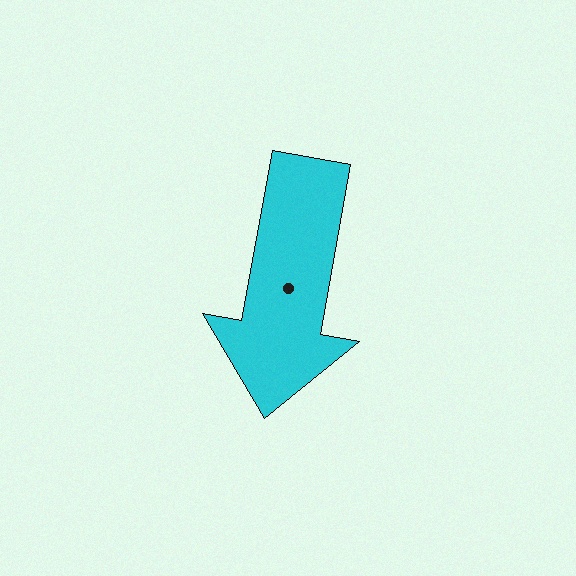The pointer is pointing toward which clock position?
Roughly 6 o'clock.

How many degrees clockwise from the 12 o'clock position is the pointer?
Approximately 190 degrees.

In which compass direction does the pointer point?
South.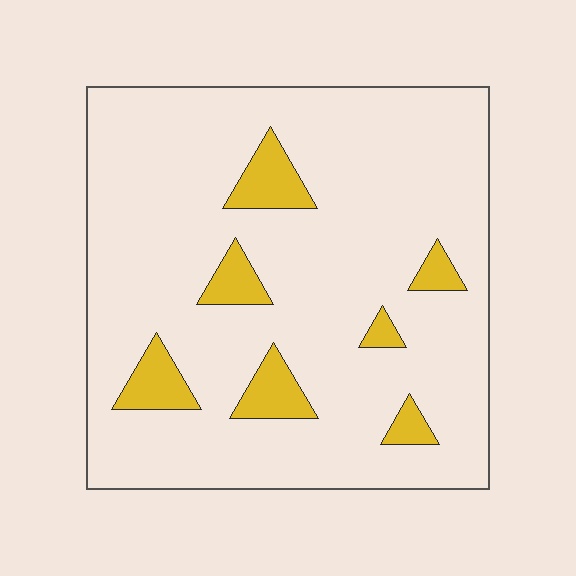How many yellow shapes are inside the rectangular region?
7.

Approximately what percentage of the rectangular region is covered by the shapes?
Approximately 10%.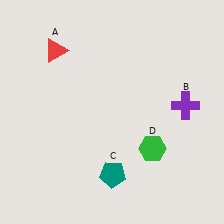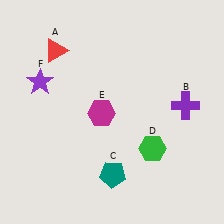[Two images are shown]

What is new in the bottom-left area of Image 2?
A magenta hexagon (E) was added in the bottom-left area of Image 2.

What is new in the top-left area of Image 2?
A purple star (F) was added in the top-left area of Image 2.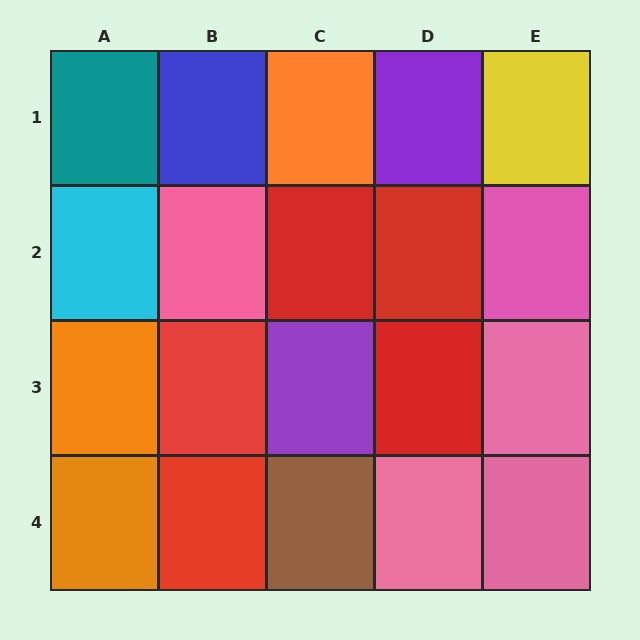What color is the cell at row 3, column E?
Pink.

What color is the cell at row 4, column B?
Red.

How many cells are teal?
1 cell is teal.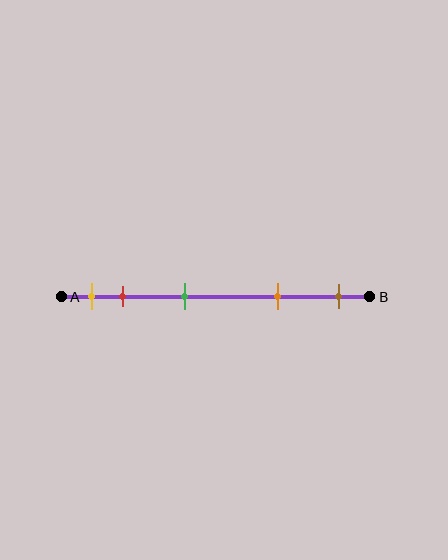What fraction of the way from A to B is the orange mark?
The orange mark is approximately 70% (0.7) of the way from A to B.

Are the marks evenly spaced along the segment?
No, the marks are not evenly spaced.